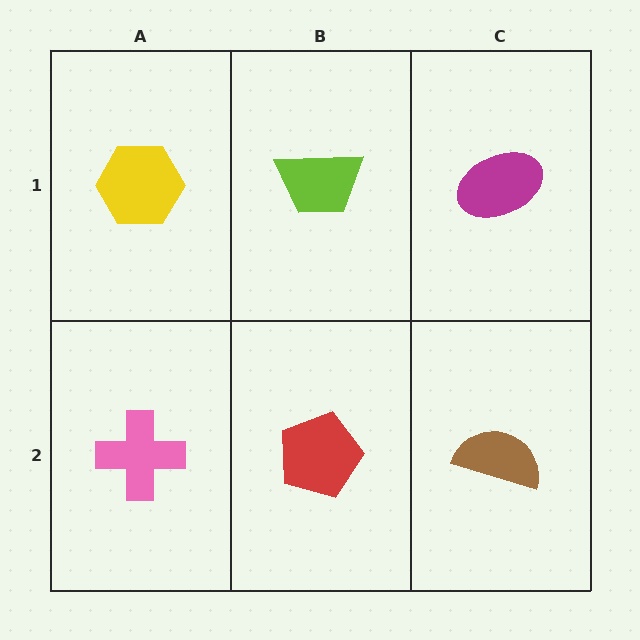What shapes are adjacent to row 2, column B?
A lime trapezoid (row 1, column B), a pink cross (row 2, column A), a brown semicircle (row 2, column C).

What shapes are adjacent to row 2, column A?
A yellow hexagon (row 1, column A), a red pentagon (row 2, column B).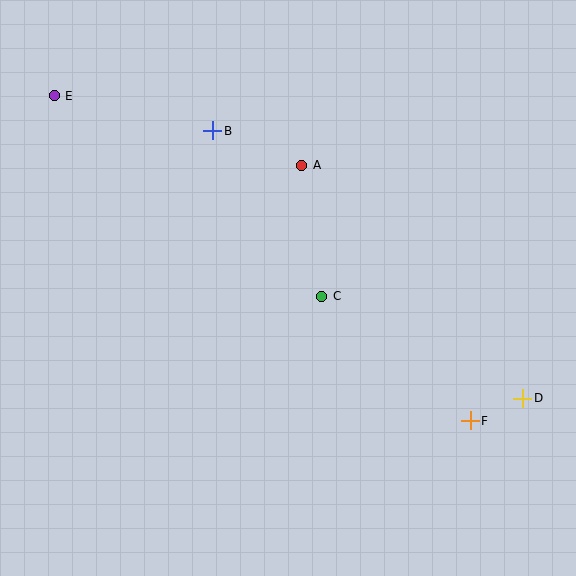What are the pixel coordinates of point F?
Point F is at (470, 421).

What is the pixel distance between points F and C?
The distance between F and C is 194 pixels.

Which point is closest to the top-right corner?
Point A is closest to the top-right corner.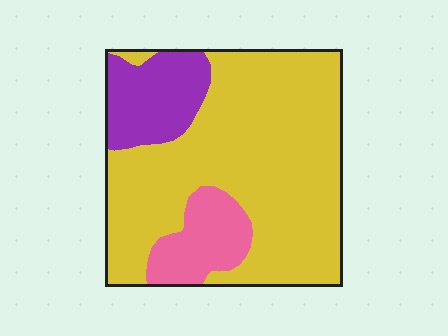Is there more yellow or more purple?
Yellow.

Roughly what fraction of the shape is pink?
Pink takes up about one eighth (1/8) of the shape.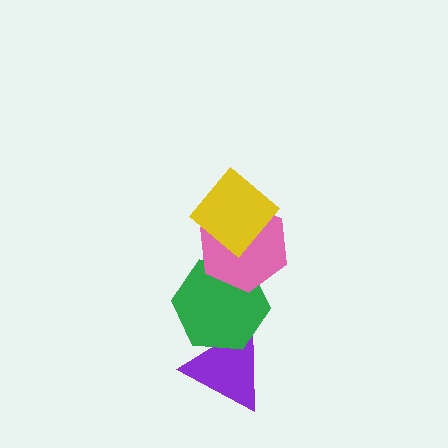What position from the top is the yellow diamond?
The yellow diamond is 1st from the top.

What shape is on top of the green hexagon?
The pink hexagon is on top of the green hexagon.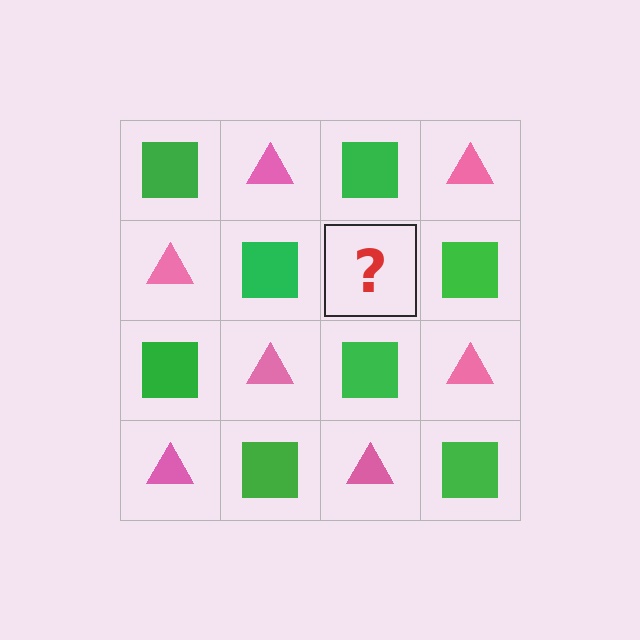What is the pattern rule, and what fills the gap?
The rule is that it alternates green square and pink triangle in a checkerboard pattern. The gap should be filled with a pink triangle.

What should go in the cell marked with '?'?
The missing cell should contain a pink triangle.